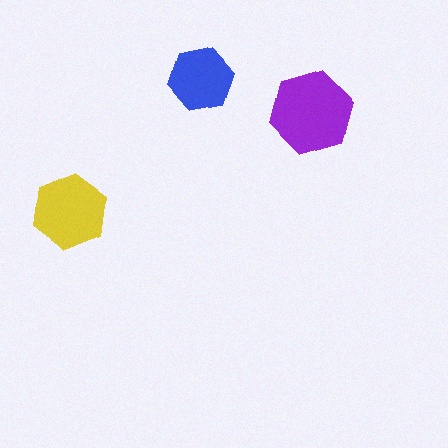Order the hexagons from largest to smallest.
the purple one, the yellow one, the blue one.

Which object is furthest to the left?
The yellow hexagon is leftmost.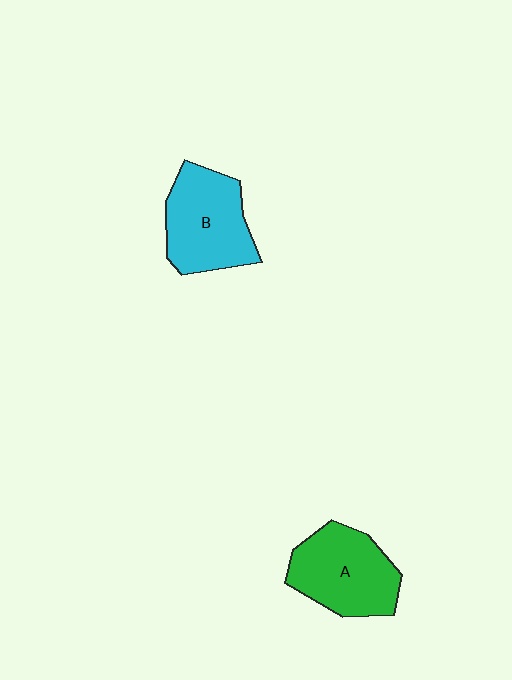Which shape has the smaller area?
Shape A (green).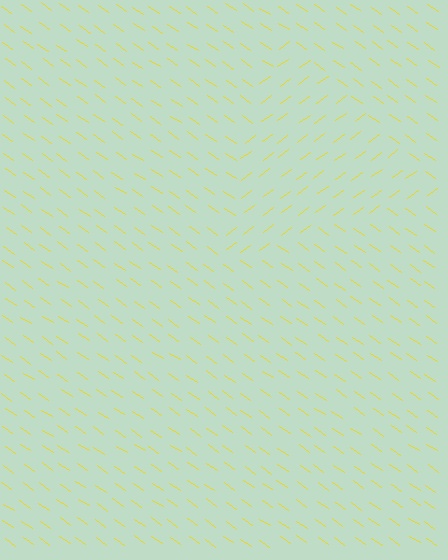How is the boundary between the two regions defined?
The boundary is defined purely by a change in line orientation (approximately 70 degrees difference). All lines are the same color and thickness.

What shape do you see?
I see a triangle.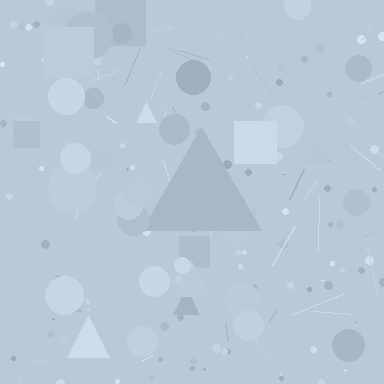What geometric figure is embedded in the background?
A triangle is embedded in the background.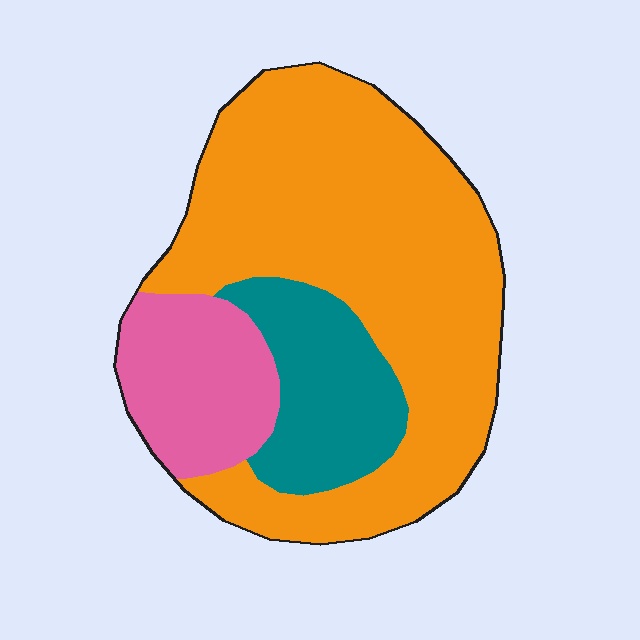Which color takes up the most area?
Orange, at roughly 65%.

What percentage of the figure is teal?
Teal takes up less than a quarter of the figure.